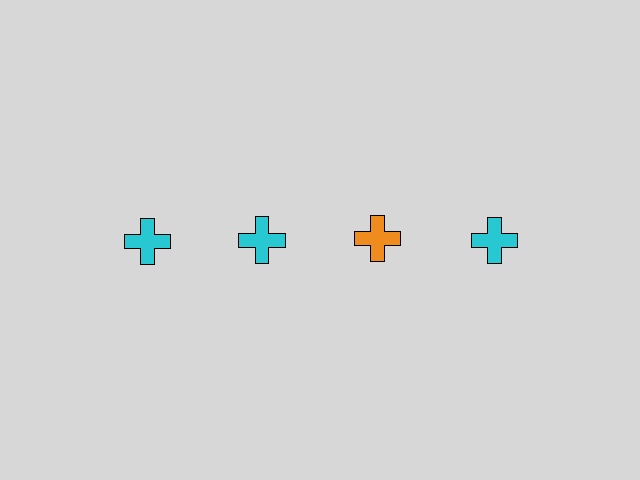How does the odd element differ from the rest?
It has a different color: orange instead of cyan.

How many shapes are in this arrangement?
There are 4 shapes arranged in a grid pattern.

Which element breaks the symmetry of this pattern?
The orange cross in the top row, center column breaks the symmetry. All other shapes are cyan crosses.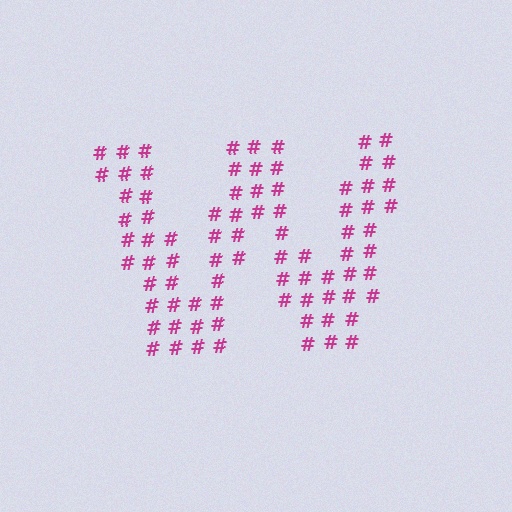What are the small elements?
The small elements are hash symbols.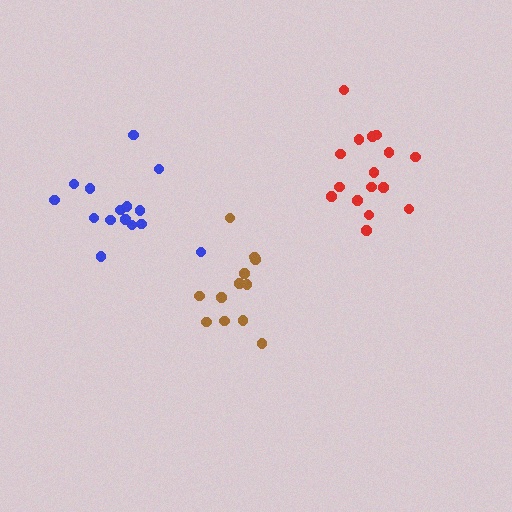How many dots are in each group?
Group 1: 16 dots, Group 2: 12 dots, Group 3: 15 dots (43 total).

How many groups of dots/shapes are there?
There are 3 groups.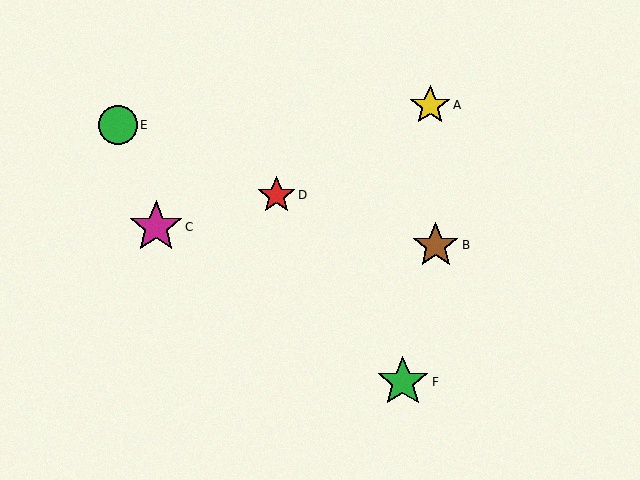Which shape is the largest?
The magenta star (labeled C) is the largest.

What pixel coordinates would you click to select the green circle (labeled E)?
Click at (118, 125) to select the green circle E.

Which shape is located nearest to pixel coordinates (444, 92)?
The yellow star (labeled A) at (430, 105) is nearest to that location.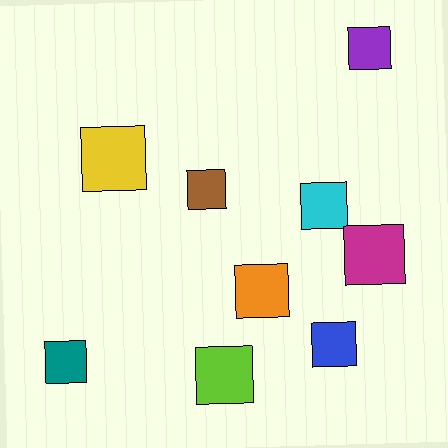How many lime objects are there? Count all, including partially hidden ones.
There is 1 lime object.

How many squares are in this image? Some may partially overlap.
There are 9 squares.